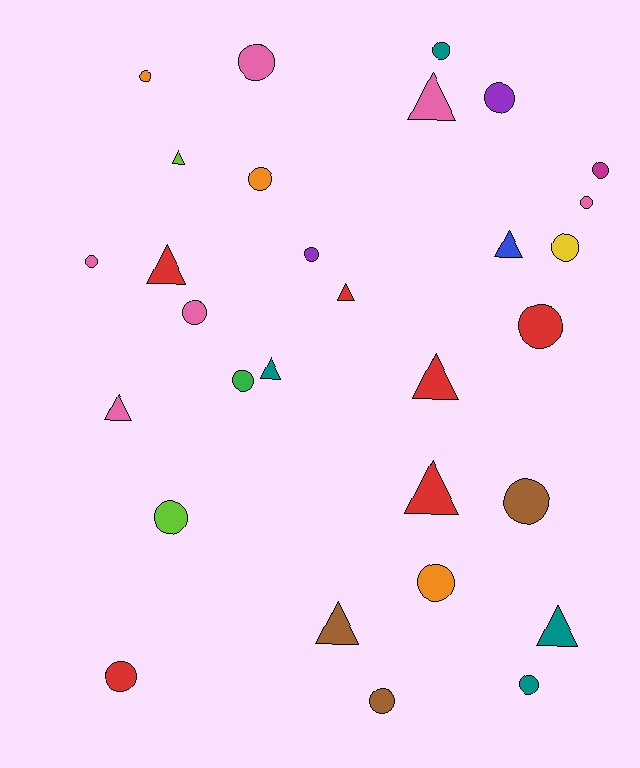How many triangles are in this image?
There are 11 triangles.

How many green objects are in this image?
There is 1 green object.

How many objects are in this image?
There are 30 objects.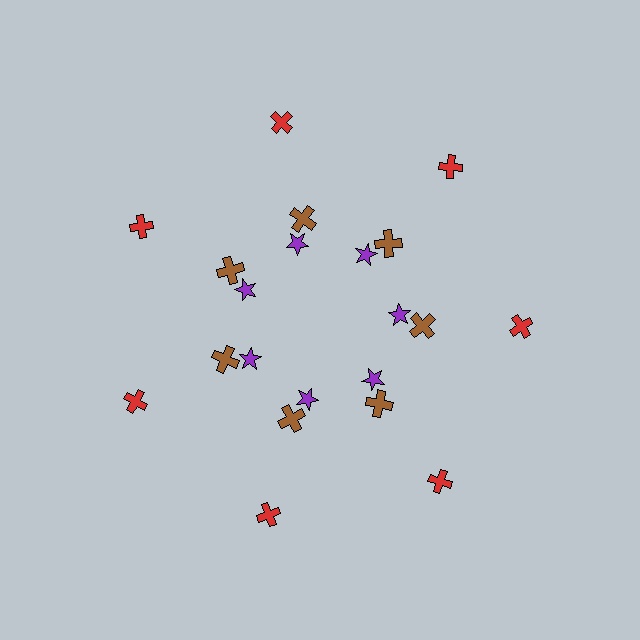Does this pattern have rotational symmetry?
Yes, this pattern has 7-fold rotational symmetry. It looks the same after rotating 51 degrees around the center.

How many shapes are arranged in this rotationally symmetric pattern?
There are 21 shapes, arranged in 7 groups of 3.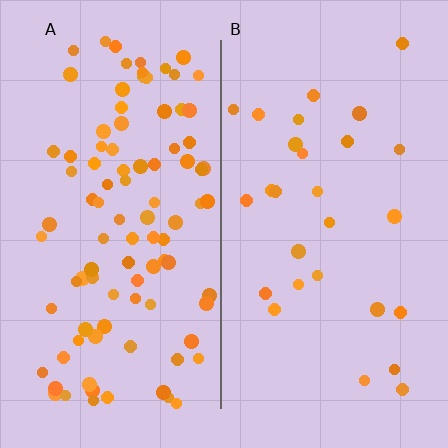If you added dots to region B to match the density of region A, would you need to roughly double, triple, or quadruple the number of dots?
Approximately triple.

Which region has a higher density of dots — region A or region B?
A (the left).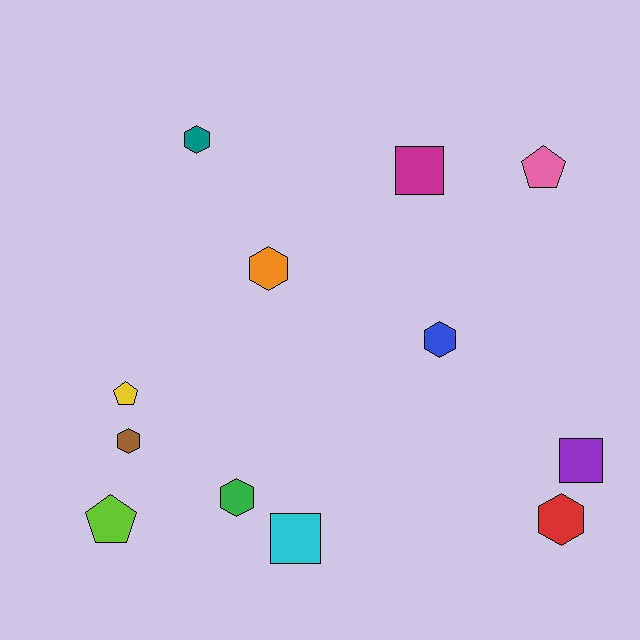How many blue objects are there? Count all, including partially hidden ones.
There is 1 blue object.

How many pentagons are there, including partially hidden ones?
There are 3 pentagons.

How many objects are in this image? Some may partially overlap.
There are 12 objects.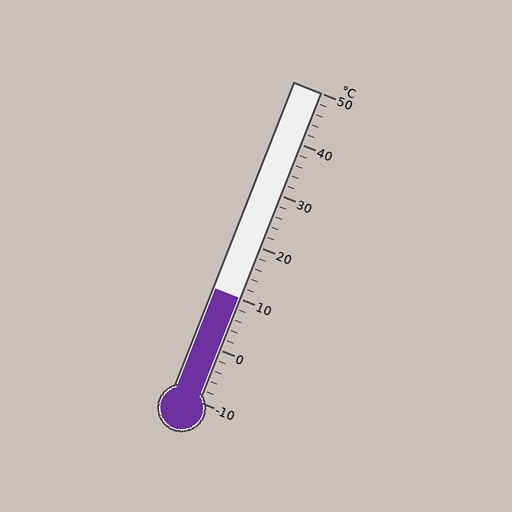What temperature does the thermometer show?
The thermometer shows approximately 10°C.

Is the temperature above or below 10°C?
The temperature is at 10°C.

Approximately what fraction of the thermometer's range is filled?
The thermometer is filled to approximately 35% of its range.